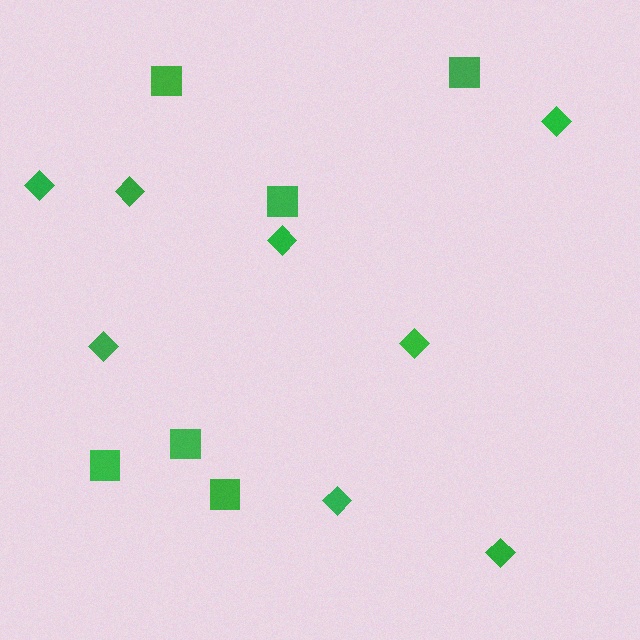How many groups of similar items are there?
There are 2 groups: one group of squares (6) and one group of diamonds (8).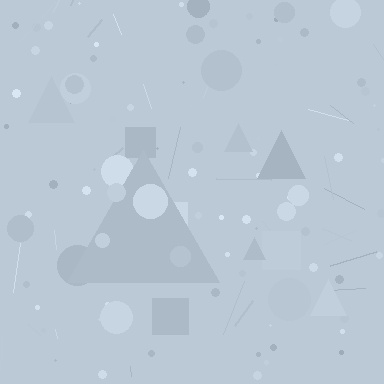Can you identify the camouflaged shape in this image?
The camouflaged shape is a triangle.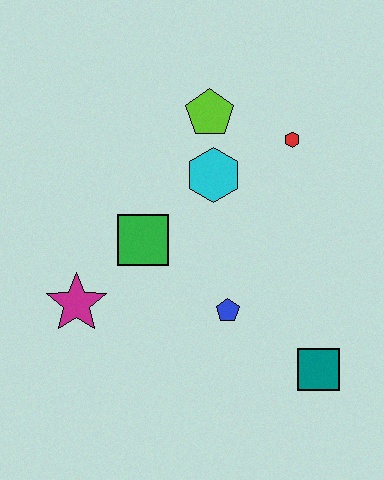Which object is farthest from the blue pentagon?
The lime pentagon is farthest from the blue pentagon.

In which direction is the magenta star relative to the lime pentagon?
The magenta star is below the lime pentagon.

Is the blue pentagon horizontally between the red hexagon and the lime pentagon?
Yes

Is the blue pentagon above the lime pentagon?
No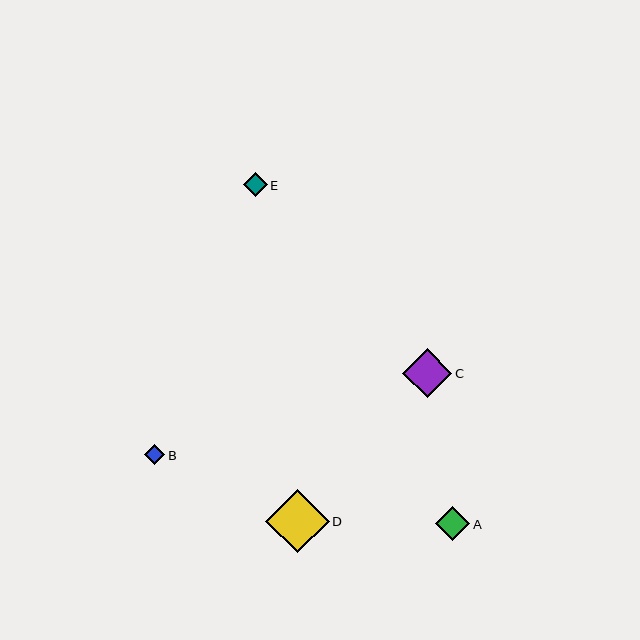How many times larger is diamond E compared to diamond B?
Diamond E is approximately 1.2 times the size of diamond B.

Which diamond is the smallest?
Diamond B is the smallest with a size of approximately 20 pixels.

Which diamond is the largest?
Diamond D is the largest with a size of approximately 63 pixels.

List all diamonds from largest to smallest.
From largest to smallest: D, C, A, E, B.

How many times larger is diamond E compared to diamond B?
Diamond E is approximately 1.2 times the size of diamond B.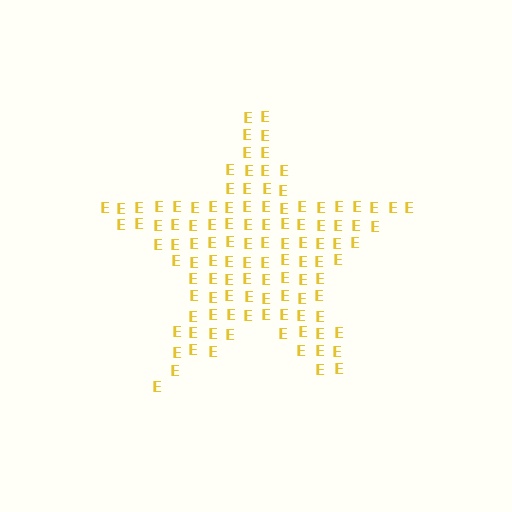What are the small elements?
The small elements are letter E's.